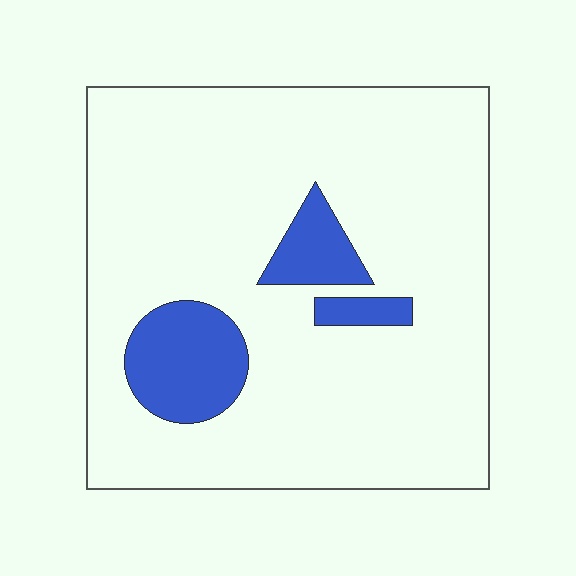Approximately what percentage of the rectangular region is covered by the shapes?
Approximately 15%.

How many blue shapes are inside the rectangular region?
3.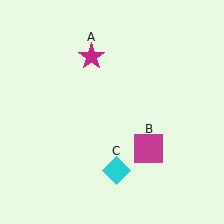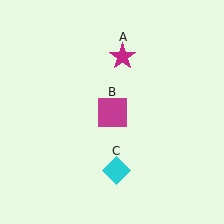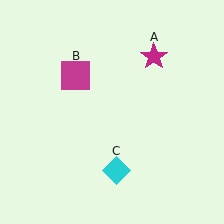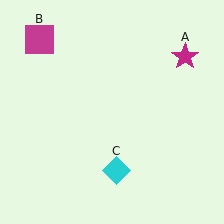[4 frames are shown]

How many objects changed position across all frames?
2 objects changed position: magenta star (object A), magenta square (object B).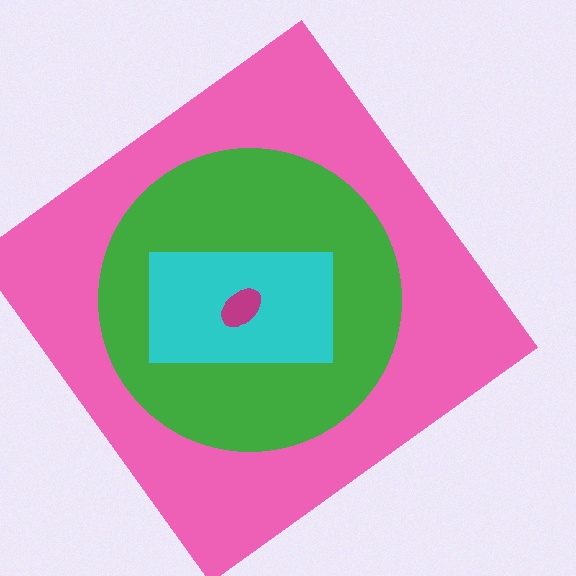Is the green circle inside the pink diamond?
Yes.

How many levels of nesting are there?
4.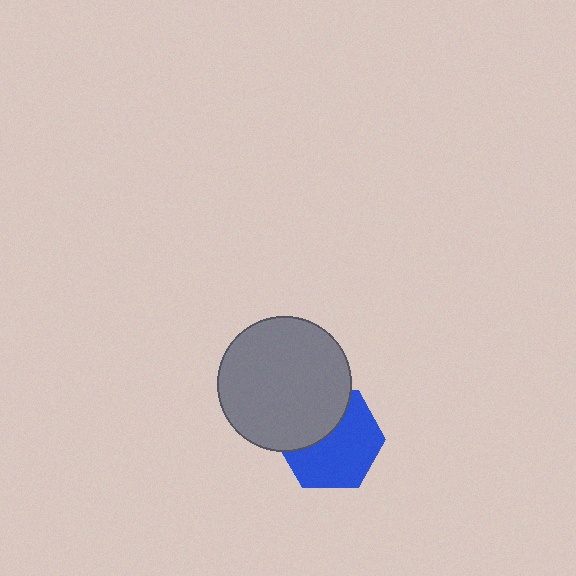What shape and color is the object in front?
The object in front is a gray circle.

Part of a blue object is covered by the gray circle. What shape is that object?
It is a hexagon.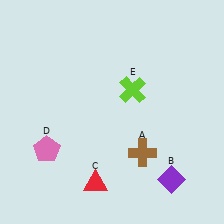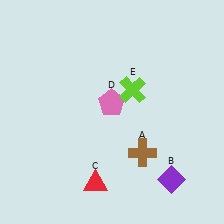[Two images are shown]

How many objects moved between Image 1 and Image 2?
1 object moved between the two images.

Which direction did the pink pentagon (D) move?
The pink pentagon (D) moved right.